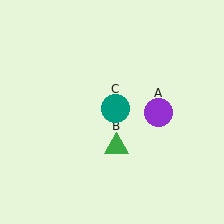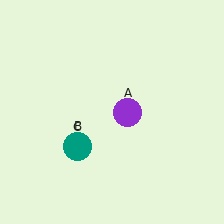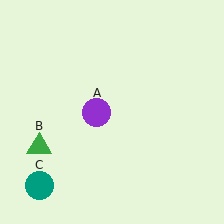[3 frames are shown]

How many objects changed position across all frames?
3 objects changed position: purple circle (object A), green triangle (object B), teal circle (object C).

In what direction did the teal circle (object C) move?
The teal circle (object C) moved down and to the left.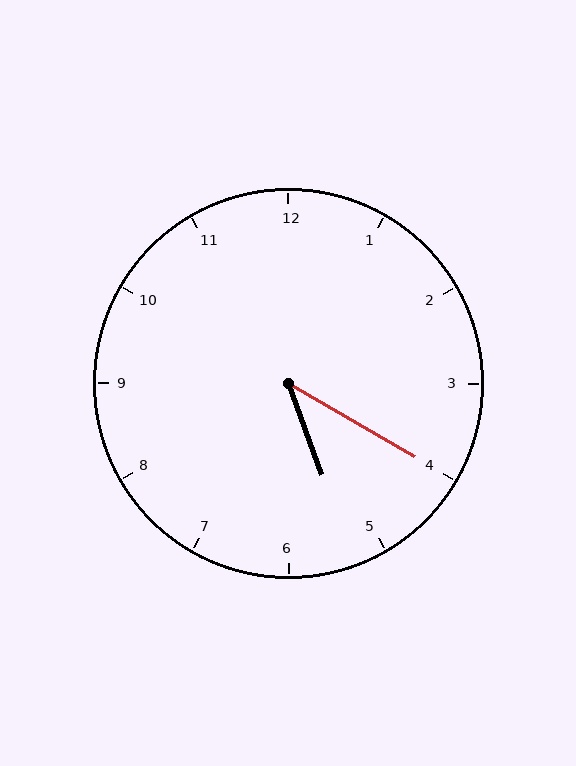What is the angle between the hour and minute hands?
Approximately 40 degrees.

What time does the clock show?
5:20.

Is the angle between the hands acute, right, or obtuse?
It is acute.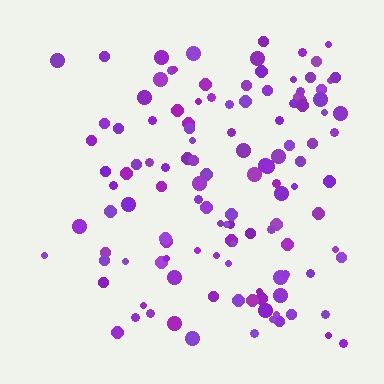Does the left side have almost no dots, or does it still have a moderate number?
Still a moderate number, just noticeably fewer than the right.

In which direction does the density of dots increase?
From left to right, with the right side densest.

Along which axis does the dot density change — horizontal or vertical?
Horizontal.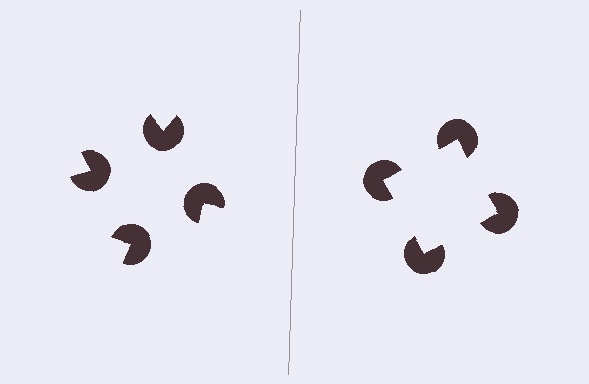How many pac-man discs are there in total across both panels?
8 — 4 on each side.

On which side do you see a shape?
An illusory square appears on the right side. On the left side the wedge cuts are rotated, so no coherent shape forms.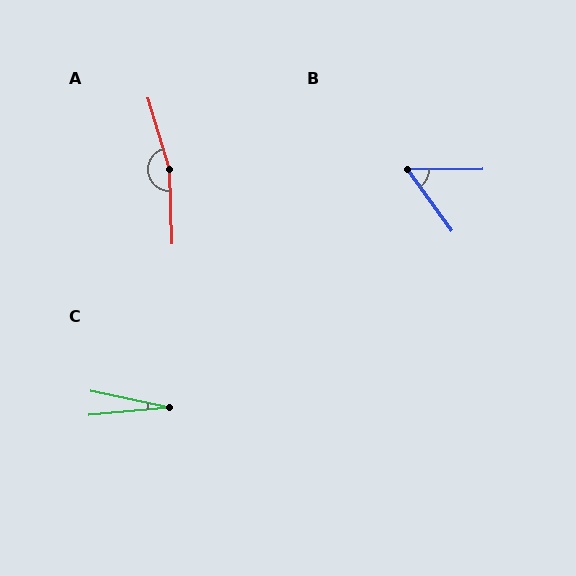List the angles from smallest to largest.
C (17°), B (55°), A (165°).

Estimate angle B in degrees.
Approximately 55 degrees.